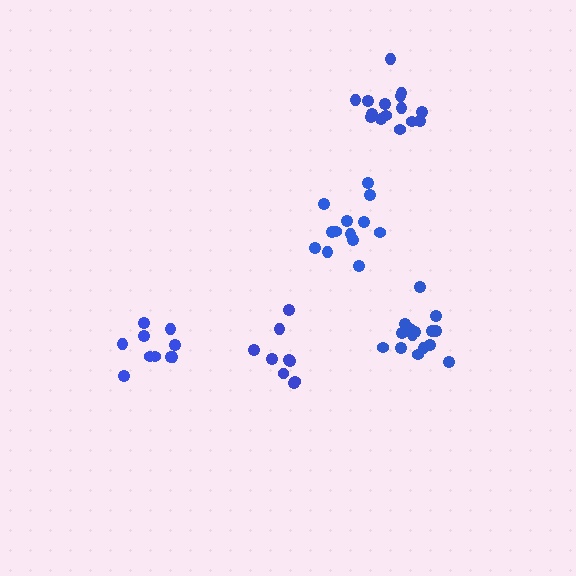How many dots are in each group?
Group 1: 9 dots, Group 2: 15 dots, Group 3: 13 dots, Group 4: 15 dots, Group 5: 10 dots (62 total).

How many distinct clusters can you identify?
There are 5 distinct clusters.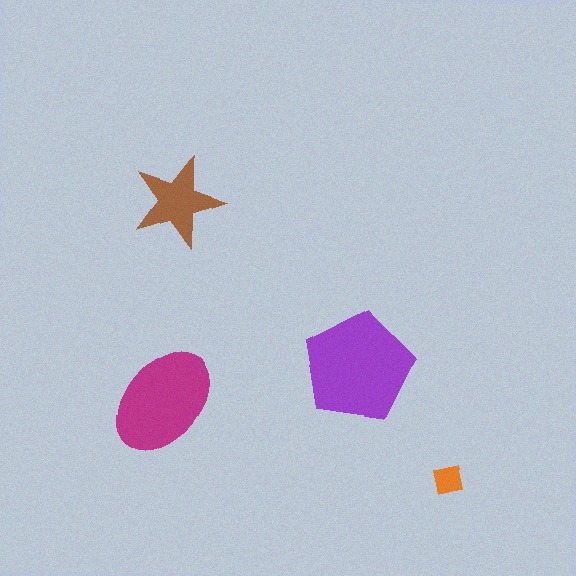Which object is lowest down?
The orange square is bottommost.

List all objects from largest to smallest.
The purple pentagon, the magenta ellipse, the brown star, the orange square.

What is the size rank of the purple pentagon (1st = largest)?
1st.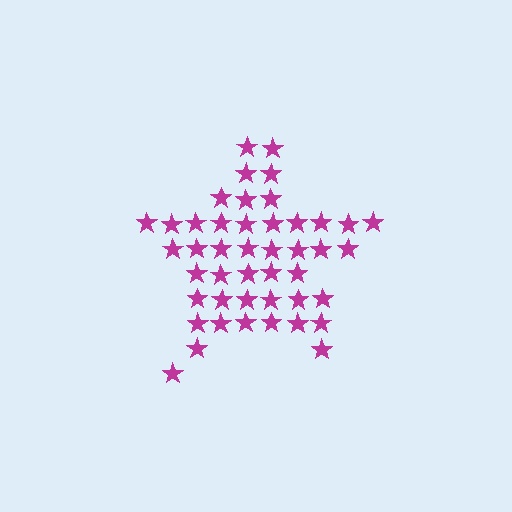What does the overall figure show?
The overall figure shows a star.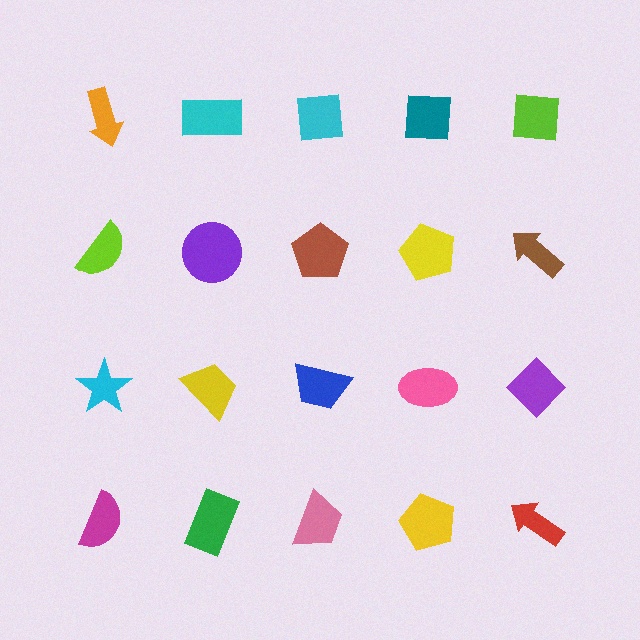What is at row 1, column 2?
A cyan rectangle.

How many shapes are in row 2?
5 shapes.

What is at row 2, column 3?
A brown pentagon.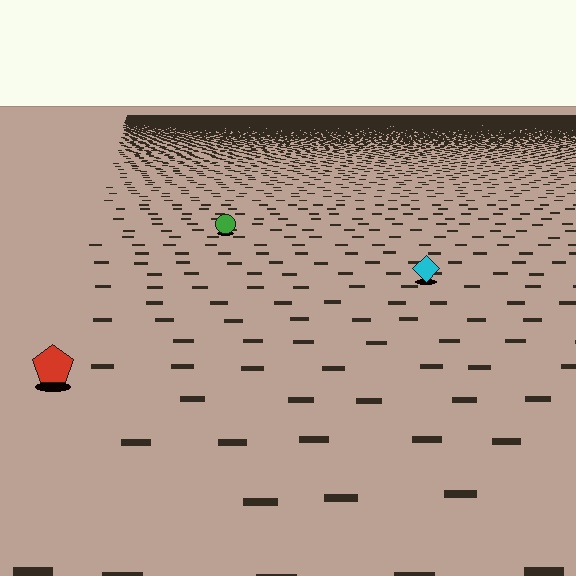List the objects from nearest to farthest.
From nearest to farthest: the red pentagon, the cyan diamond, the green circle.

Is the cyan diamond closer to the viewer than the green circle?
Yes. The cyan diamond is closer — you can tell from the texture gradient: the ground texture is coarser near it.